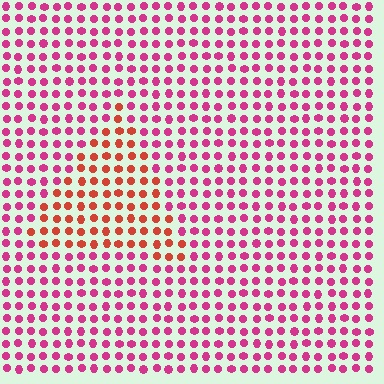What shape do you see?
I see a triangle.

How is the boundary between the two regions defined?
The boundary is defined purely by a slight shift in hue (about 40 degrees). Spacing, size, and orientation are identical on both sides.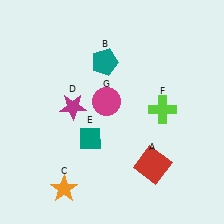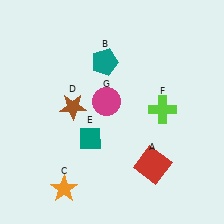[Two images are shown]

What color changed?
The star (D) changed from magenta in Image 1 to brown in Image 2.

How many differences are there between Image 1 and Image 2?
There is 1 difference between the two images.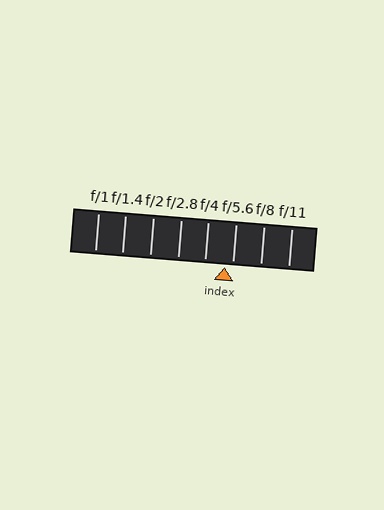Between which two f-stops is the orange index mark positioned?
The index mark is between f/4 and f/5.6.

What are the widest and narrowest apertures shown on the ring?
The widest aperture shown is f/1 and the narrowest is f/11.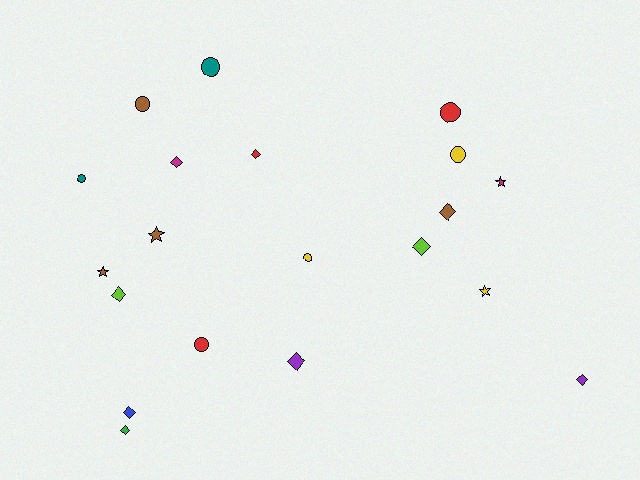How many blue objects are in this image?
There is 1 blue object.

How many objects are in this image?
There are 20 objects.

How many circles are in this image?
There are 7 circles.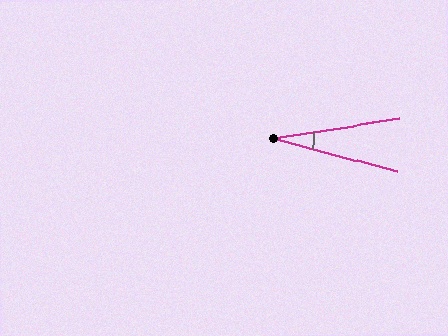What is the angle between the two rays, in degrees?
Approximately 24 degrees.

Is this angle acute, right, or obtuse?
It is acute.